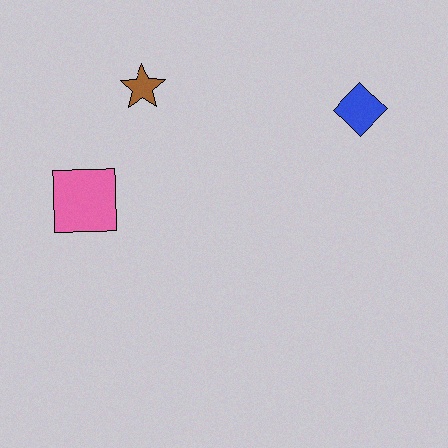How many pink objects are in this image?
There is 1 pink object.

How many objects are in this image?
There are 3 objects.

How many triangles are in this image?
There are no triangles.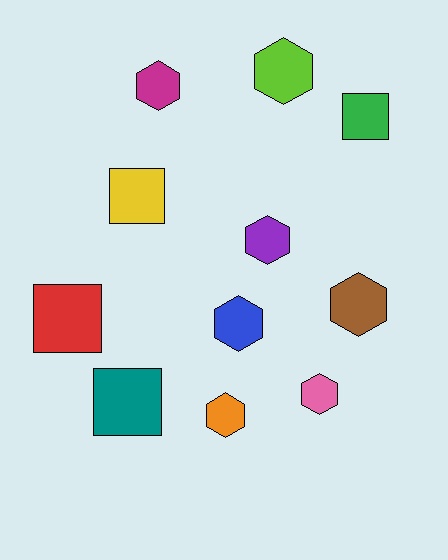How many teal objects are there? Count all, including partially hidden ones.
There is 1 teal object.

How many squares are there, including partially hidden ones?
There are 4 squares.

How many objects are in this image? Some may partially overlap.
There are 11 objects.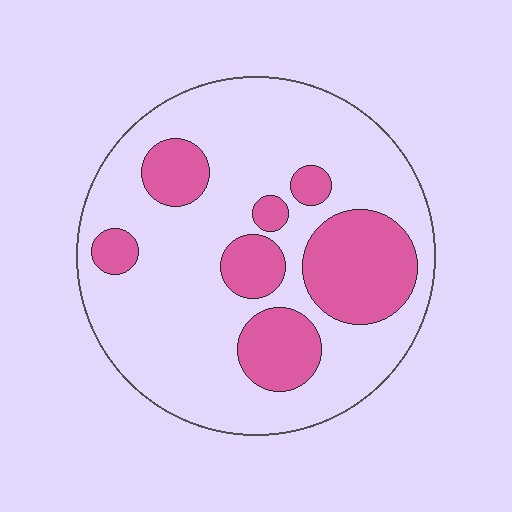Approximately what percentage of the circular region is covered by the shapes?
Approximately 25%.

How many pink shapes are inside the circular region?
7.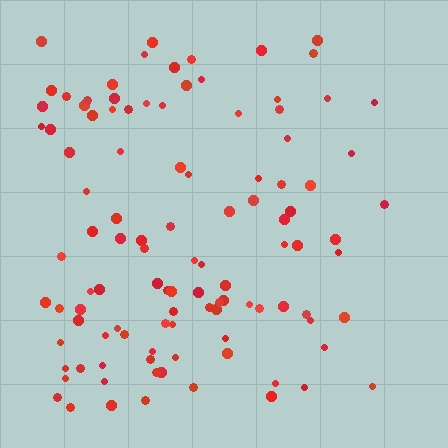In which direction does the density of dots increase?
From right to left, with the left side densest.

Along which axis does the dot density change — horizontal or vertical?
Horizontal.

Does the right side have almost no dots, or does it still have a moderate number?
Still a moderate number, just noticeably fewer than the left.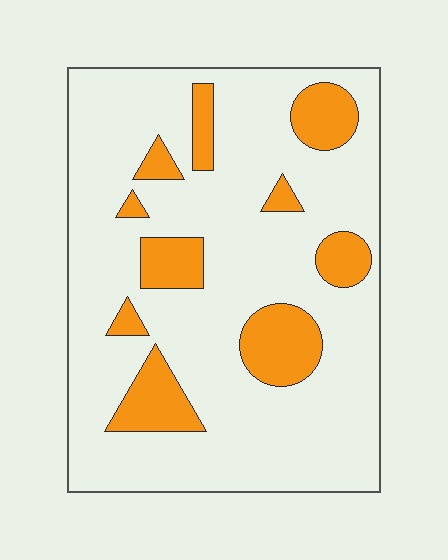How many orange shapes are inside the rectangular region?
10.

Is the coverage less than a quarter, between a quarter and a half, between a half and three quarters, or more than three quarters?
Less than a quarter.